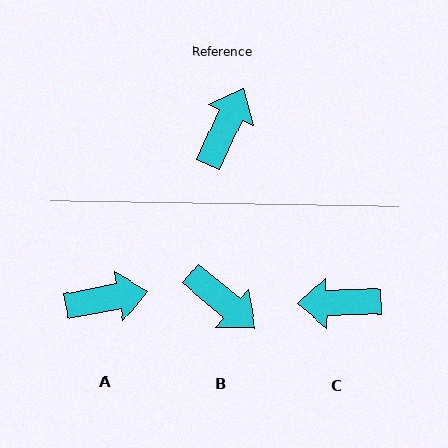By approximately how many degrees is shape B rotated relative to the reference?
Approximately 105 degrees clockwise.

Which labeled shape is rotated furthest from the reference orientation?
C, about 117 degrees away.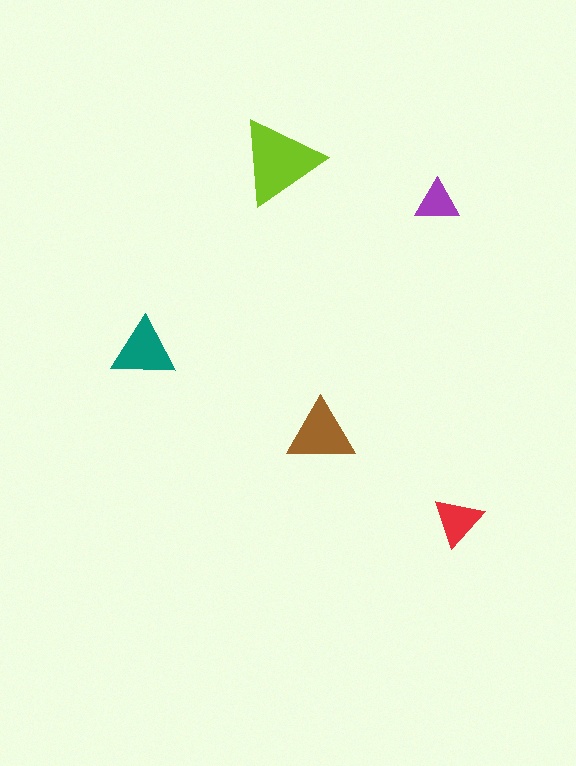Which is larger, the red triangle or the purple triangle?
The red one.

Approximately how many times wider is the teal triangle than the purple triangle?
About 1.5 times wider.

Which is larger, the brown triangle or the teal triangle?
The brown one.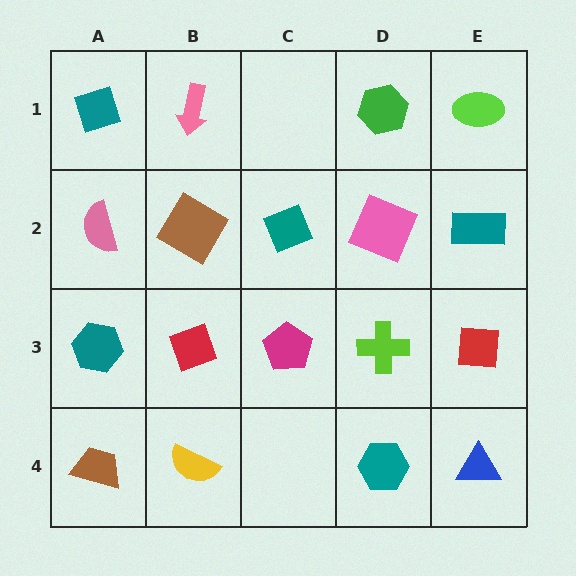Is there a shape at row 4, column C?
No, that cell is empty.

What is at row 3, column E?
A red square.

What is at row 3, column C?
A magenta pentagon.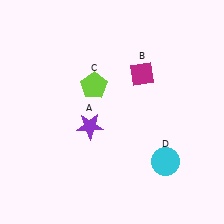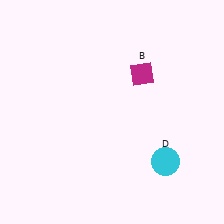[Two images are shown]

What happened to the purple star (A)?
The purple star (A) was removed in Image 2. It was in the bottom-left area of Image 1.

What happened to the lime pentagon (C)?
The lime pentagon (C) was removed in Image 2. It was in the top-left area of Image 1.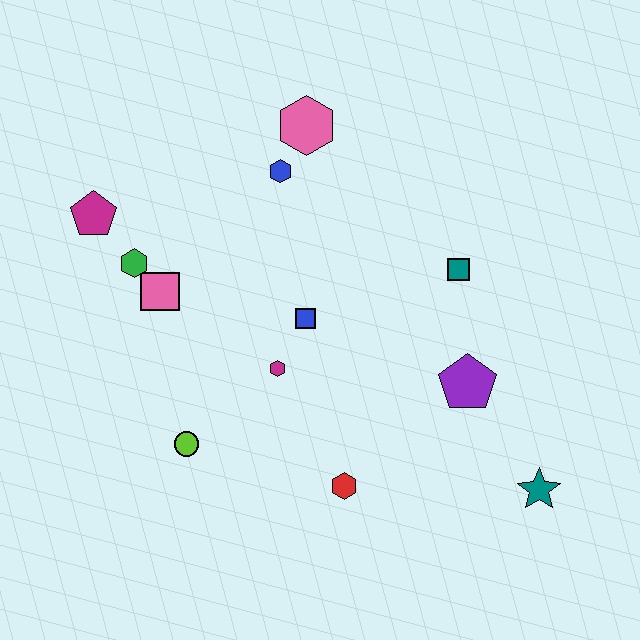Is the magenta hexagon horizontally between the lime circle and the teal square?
Yes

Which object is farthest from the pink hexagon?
The teal star is farthest from the pink hexagon.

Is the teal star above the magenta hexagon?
No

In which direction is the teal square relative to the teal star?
The teal square is above the teal star.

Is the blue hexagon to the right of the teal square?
No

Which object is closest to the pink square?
The green hexagon is closest to the pink square.